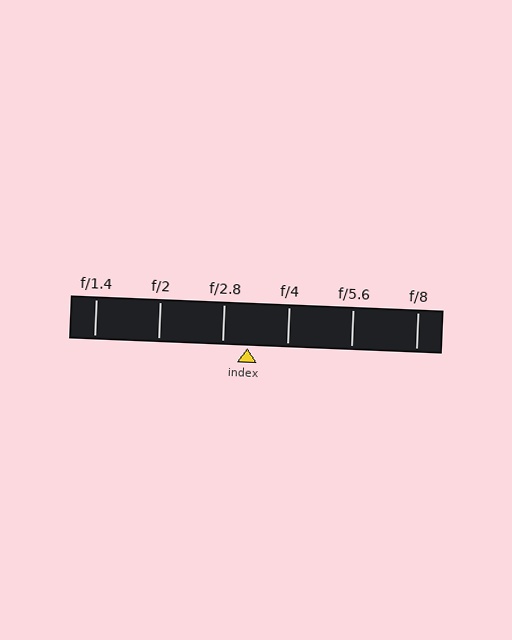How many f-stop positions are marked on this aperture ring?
There are 6 f-stop positions marked.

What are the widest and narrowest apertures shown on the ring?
The widest aperture shown is f/1.4 and the narrowest is f/8.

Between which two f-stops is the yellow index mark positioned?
The index mark is between f/2.8 and f/4.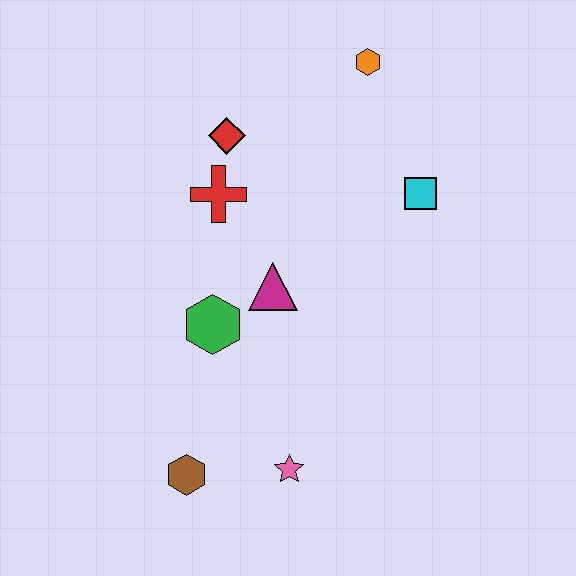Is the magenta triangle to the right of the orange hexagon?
No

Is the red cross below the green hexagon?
No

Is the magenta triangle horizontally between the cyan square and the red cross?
Yes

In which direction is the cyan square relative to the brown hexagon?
The cyan square is above the brown hexagon.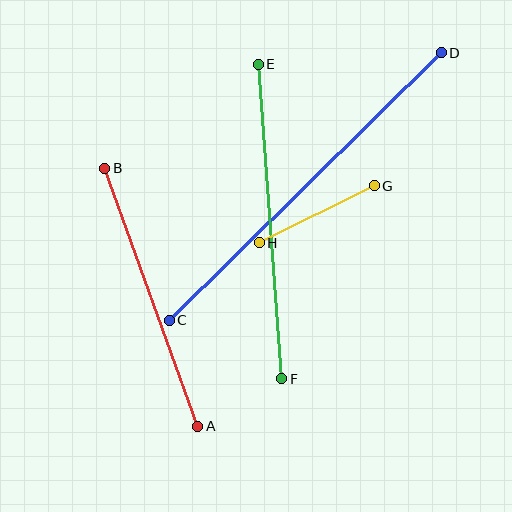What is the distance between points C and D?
The distance is approximately 381 pixels.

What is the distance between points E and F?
The distance is approximately 315 pixels.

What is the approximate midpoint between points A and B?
The midpoint is at approximately (151, 297) pixels.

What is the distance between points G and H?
The distance is approximately 128 pixels.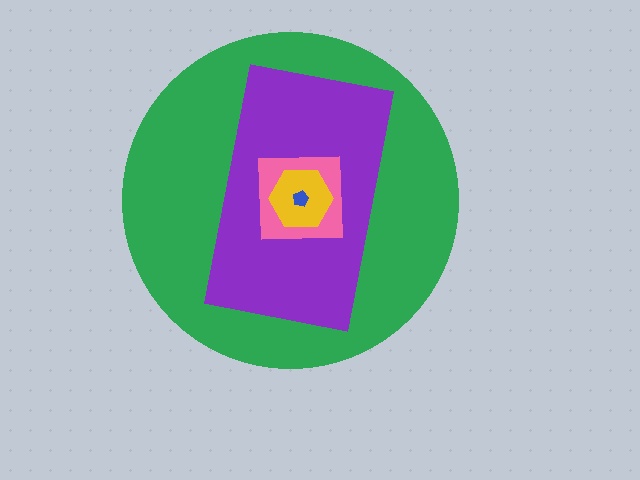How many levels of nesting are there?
5.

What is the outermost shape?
The green circle.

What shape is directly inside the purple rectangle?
The pink square.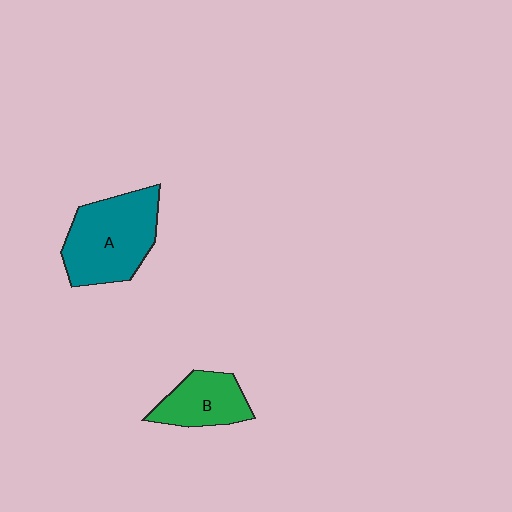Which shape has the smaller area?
Shape B (green).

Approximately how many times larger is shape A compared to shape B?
Approximately 1.7 times.